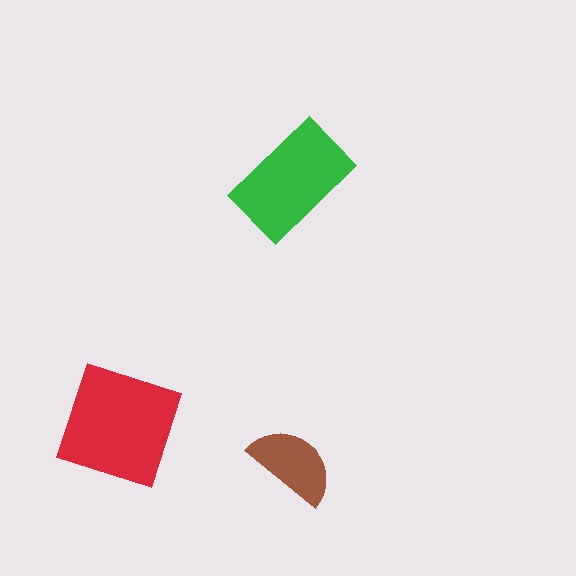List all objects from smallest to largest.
The brown semicircle, the green rectangle, the red square.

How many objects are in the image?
There are 3 objects in the image.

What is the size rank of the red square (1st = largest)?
1st.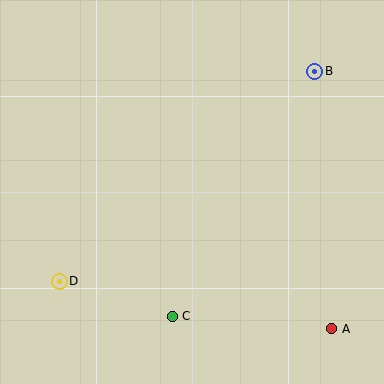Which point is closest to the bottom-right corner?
Point A is closest to the bottom-right corner.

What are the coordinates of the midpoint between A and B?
The midpoint between A and B is at (323, 200).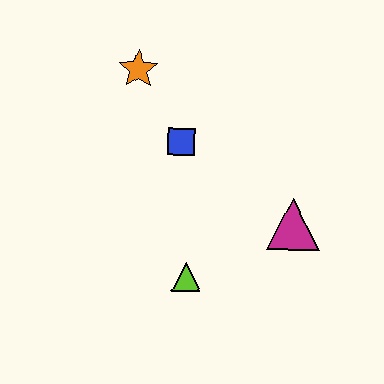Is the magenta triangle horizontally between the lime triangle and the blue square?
No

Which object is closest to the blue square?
The orange star is closest to the blue square.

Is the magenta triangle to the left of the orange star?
No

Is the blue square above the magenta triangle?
Yes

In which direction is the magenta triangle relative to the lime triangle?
The magenta triangle is to the right of the lime triangle.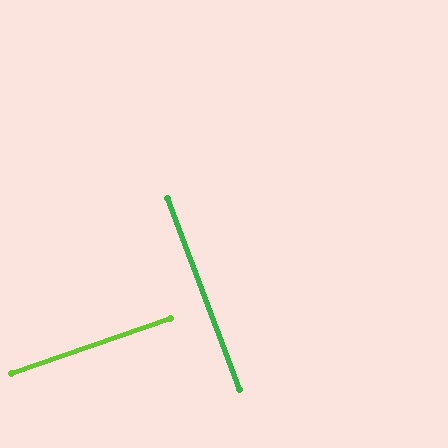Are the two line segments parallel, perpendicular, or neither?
Perpendicular — they meet at approximately 88°.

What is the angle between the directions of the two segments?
Approximately 88 degrees.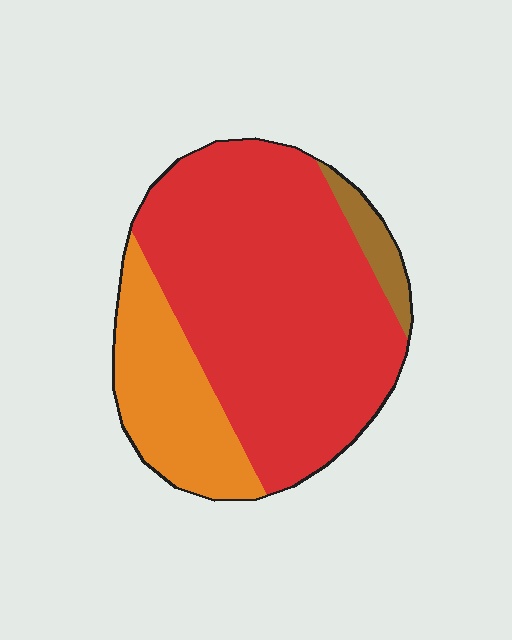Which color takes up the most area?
Red, at roughly 70%.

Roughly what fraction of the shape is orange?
Orange takes up between a sixth and a third of the shape.